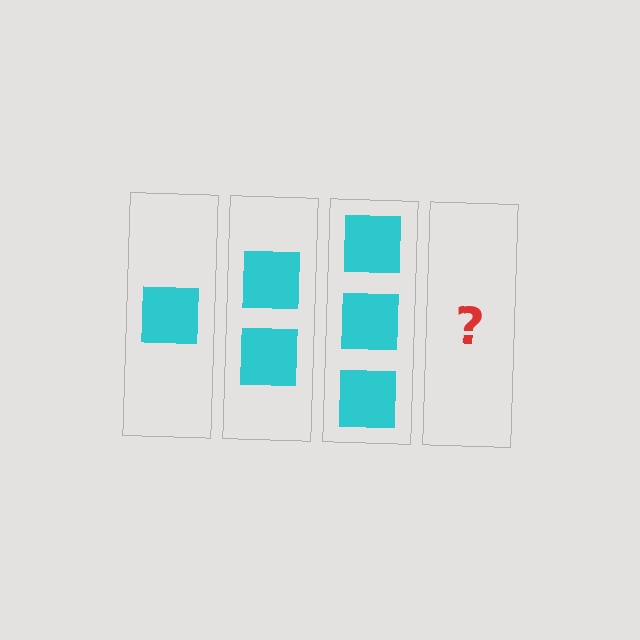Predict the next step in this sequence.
The next step is 4 squares.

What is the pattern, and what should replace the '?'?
The pattern is that each step adds one more square. The '?' should be 4 squares.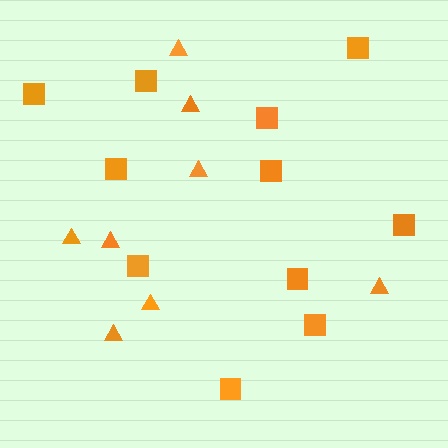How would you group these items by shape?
There are 2 groups: one group of triangles (8) and one group of squares (11).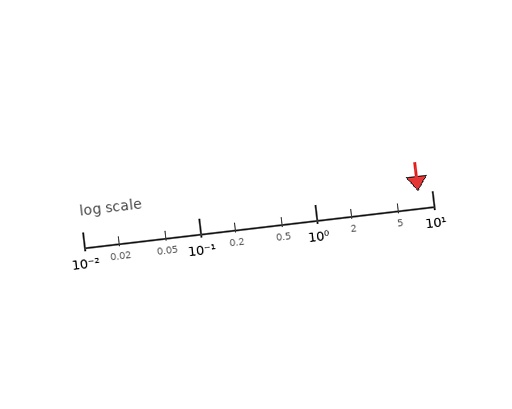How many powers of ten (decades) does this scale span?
The scale spans 3 decades, from 0.01 to 10.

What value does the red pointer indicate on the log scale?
The pointer indicates approximately 7.7.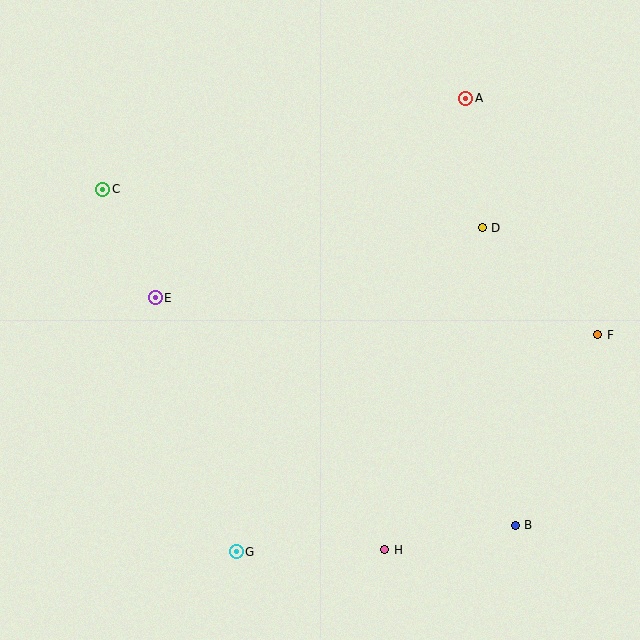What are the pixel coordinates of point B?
Point B is at (515, 525).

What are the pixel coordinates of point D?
Point D is at (482, 228).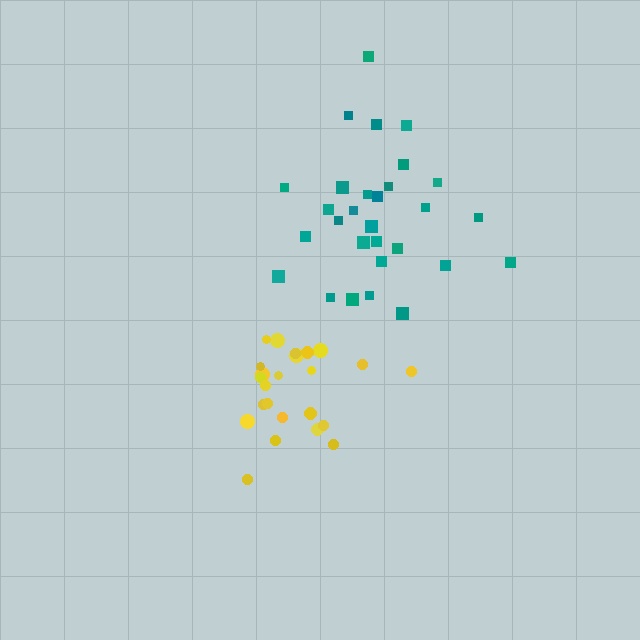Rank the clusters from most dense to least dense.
yellow, teal.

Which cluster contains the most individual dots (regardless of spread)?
Teal (29).